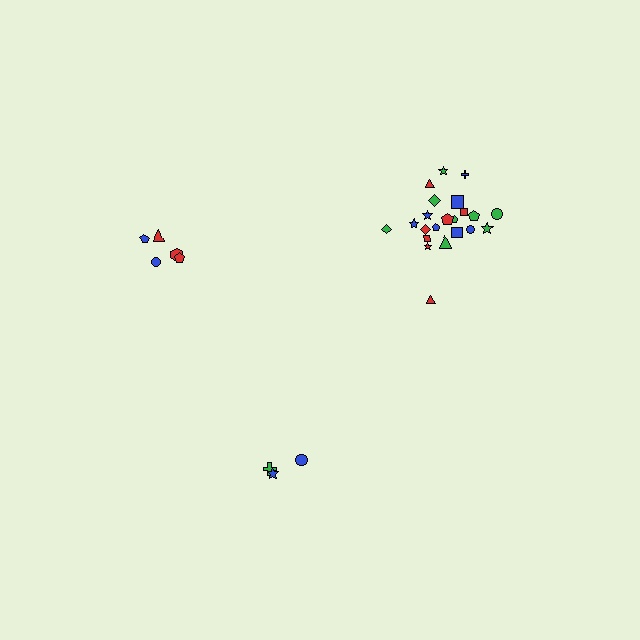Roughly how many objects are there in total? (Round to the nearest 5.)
Roughly 30 objects in total.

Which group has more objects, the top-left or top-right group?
The top-right group.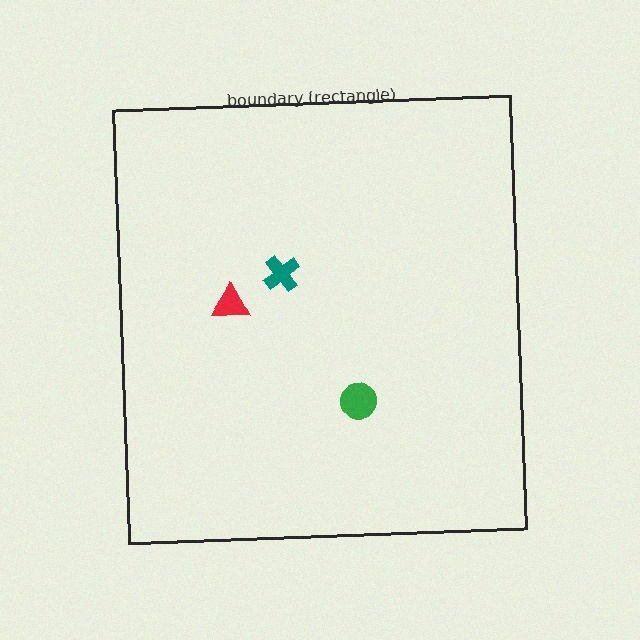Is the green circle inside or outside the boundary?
Inside.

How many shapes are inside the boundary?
3 inside, 0 outside.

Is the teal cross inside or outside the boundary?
Inside.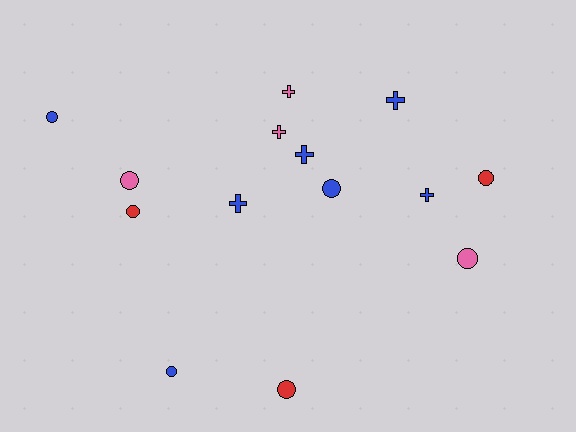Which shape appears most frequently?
Circle, with 8 objects.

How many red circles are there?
There are 3 red circles.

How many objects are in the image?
There are 14 objects.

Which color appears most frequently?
Blue, with 7 objects.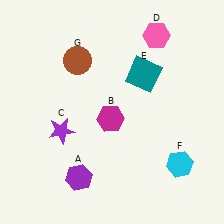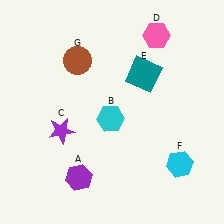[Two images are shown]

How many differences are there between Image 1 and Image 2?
There is 1 difference between the two images.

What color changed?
The hexagon (B) changed from magenta in Image 1 to cyan in Image 2.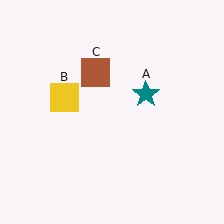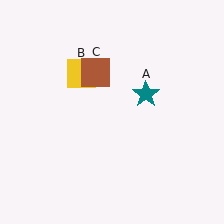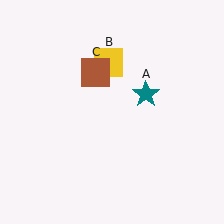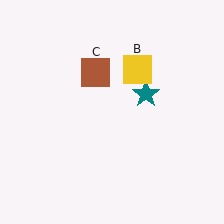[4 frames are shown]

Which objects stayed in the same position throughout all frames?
Teal star (object A) and brown square (object C) remained stationary.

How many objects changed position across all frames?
1 object changed position: yellow square (object B).